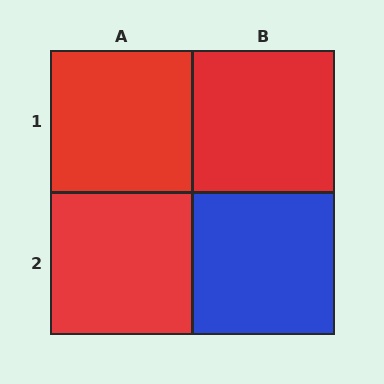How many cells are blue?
1 cell is blue.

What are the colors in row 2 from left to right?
Red, blue.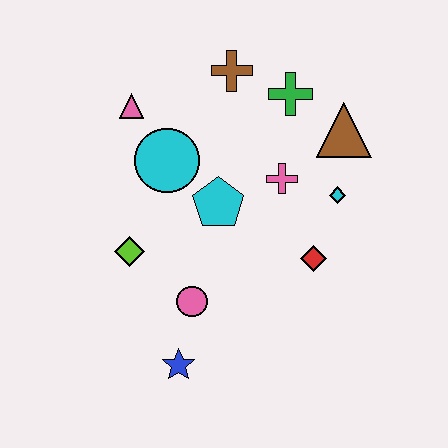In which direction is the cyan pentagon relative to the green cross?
The cyan pentagon is below the green cross.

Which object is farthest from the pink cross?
The blue star is farthest from the pink cross.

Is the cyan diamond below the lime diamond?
No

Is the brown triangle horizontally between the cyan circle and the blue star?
No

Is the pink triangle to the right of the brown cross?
No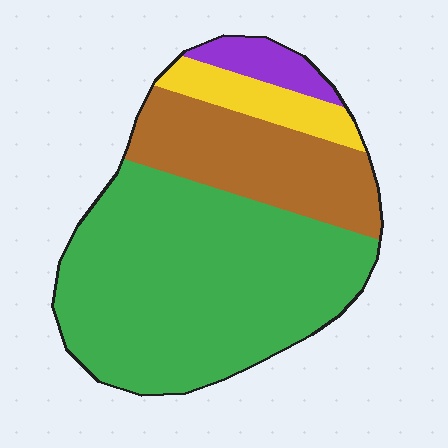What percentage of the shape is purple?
Purple covers roughly 5% of the shape.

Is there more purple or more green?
Green.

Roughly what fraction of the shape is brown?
Brown takes up between a sixth and a third of the shape.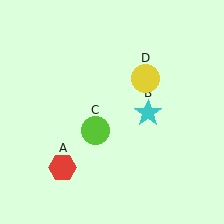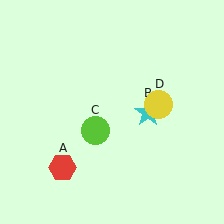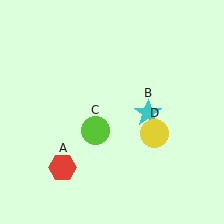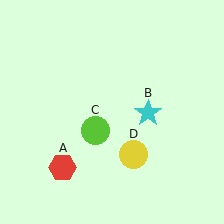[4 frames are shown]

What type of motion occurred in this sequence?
The yellow circle (object D) rotated clockwise around the center of the scene.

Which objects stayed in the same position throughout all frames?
Red hexagon (object A) and cyan star (object B) and lime circle (object C) remained stationary.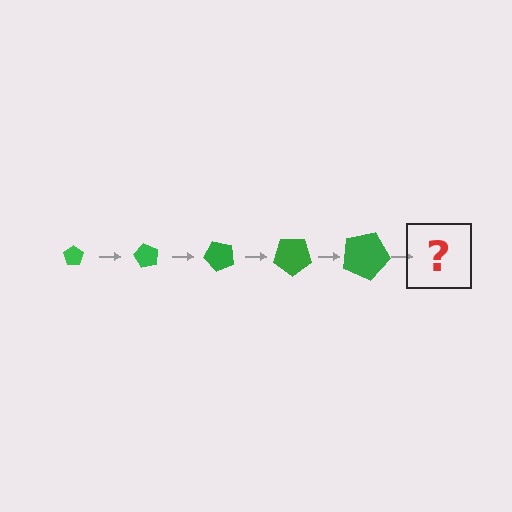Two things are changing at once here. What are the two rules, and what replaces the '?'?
The two rules are that the pentagon grows larger each step and it rotates 60 degrees each step. The '?' should be a pentagon, larger than the previous one and rotated 300 degrees from the start.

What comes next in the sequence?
The next element should be a pentagon, larger than the previous one and rotated 300 degrees from the start.